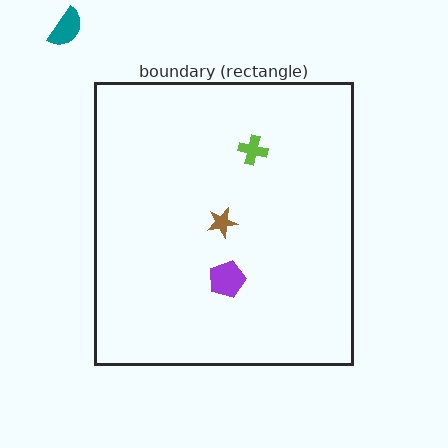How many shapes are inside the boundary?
3 inside, 1 outside.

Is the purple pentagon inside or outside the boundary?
Inside.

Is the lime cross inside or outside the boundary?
Inside.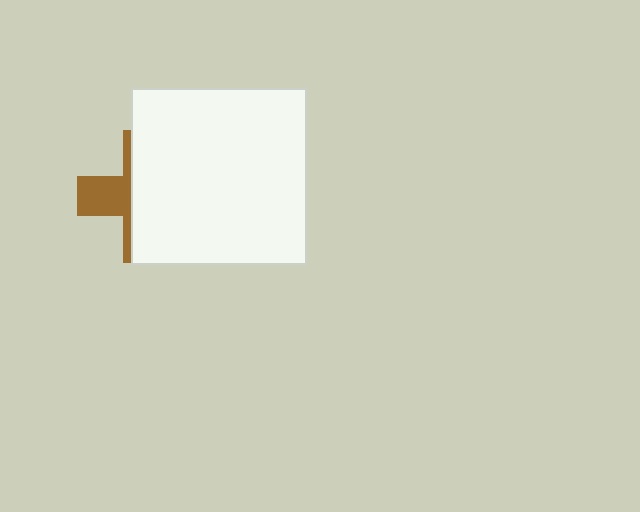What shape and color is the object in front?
The object in front is a white square.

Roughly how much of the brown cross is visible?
A small part of it is visible (roughly 32%).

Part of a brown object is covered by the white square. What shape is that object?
It is a cross.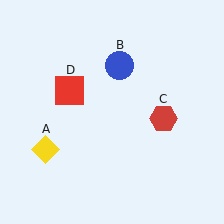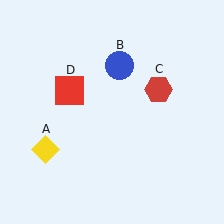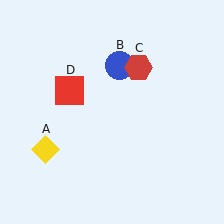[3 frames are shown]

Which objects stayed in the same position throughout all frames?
Yellow diamond (object A) and blue circle (object B) and red square (object D) remained stationary.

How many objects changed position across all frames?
1 object changed position: red hexagon (object C).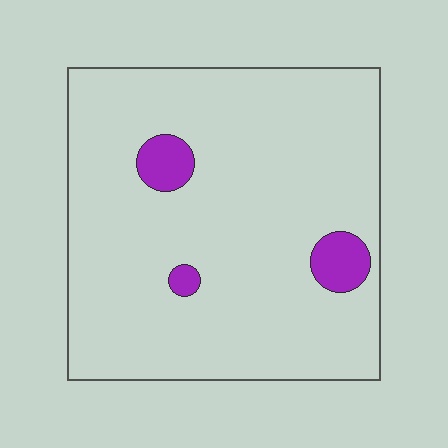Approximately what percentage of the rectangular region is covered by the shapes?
Approximately 5%.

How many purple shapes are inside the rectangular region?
3.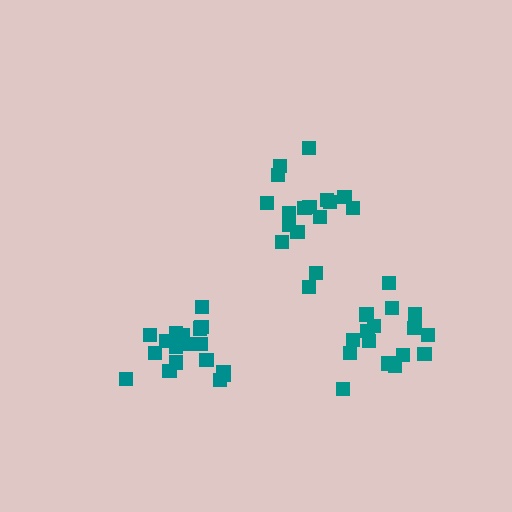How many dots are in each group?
Group 1: 17 dots, Group 2: 20 dots, Group 3: 16 dots (53 total).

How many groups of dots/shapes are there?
There are 3 groups.